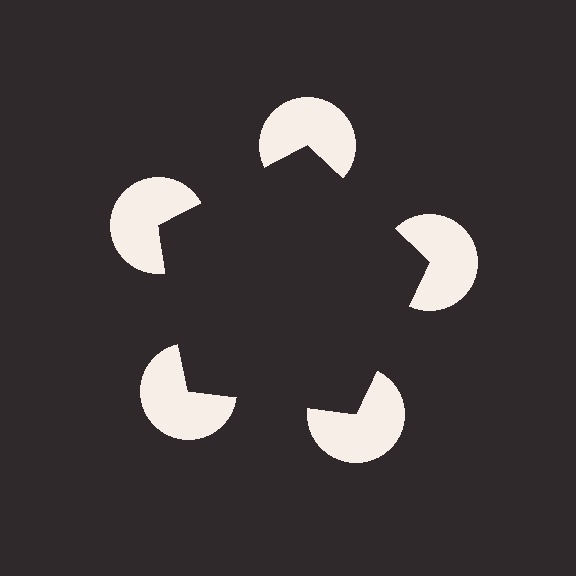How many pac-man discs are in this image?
There are 5 — one at each vertex of the illusory pentagon.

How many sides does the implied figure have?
5 sides.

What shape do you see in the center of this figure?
An illusory pentagon — its edges are inferred from the aligned wedge cuts in the pac-man discs, not physically drawn.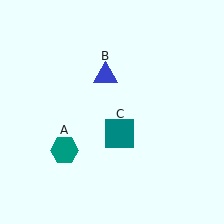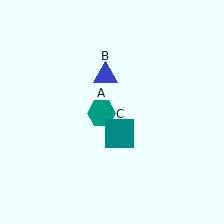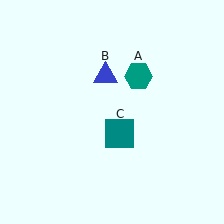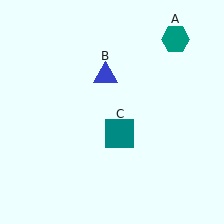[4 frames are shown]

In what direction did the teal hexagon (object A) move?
The teal hexagon (object A) moved up and to the right.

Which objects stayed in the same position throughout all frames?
Blue triangle (object B) and teal square (object C) remained stationary.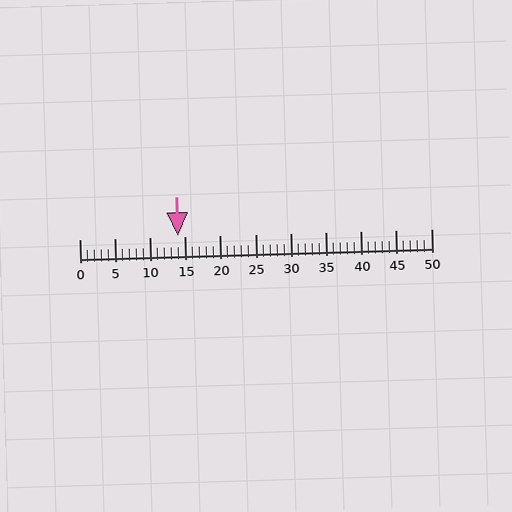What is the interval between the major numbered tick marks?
The major tick marks are spaced 5 units apart.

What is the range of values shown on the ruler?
The ruler shows values from 0 to 50.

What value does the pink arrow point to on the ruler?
The pink arrow points to approximately 14.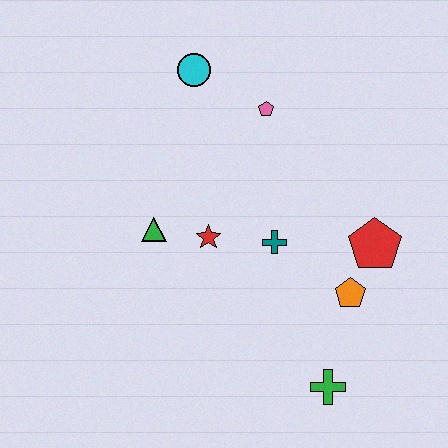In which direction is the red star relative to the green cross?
The red star is above the green cross.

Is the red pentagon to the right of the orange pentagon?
Yes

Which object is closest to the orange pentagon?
The red pentagon is closest to the orange pentagon.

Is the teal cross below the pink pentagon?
Yes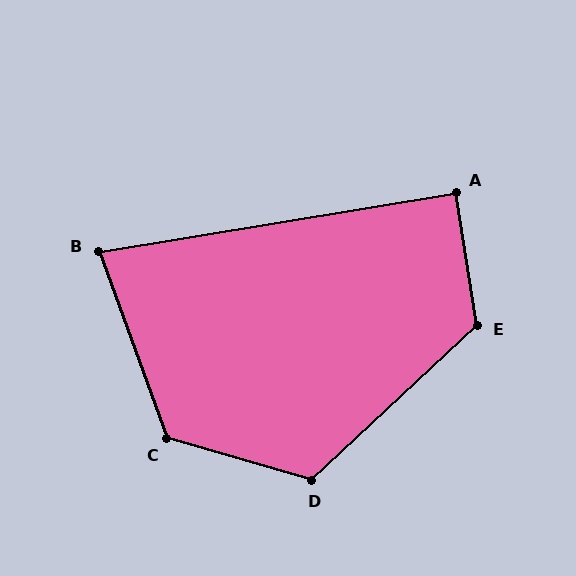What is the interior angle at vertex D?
Approximately 121 degrees (obtuse).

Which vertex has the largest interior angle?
C, at approximately 126 degrees.